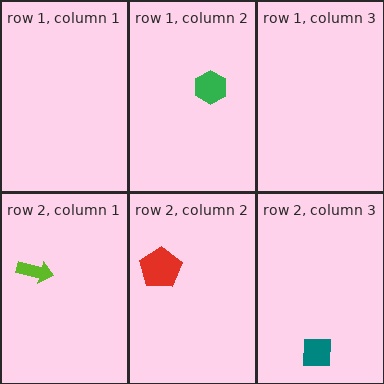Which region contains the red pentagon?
The row 2, column 2 region.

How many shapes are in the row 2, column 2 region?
1.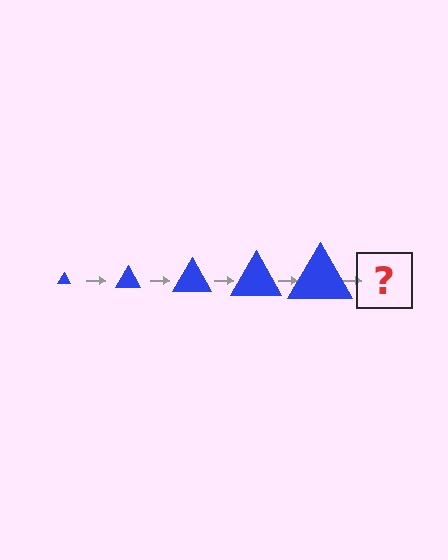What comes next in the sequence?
The next element should be a blue triangle, larger than the previous one.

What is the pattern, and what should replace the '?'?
The pattern is that the triangle gets progressively larger each step. The '?' should be a blue triangle, larger than the previous one.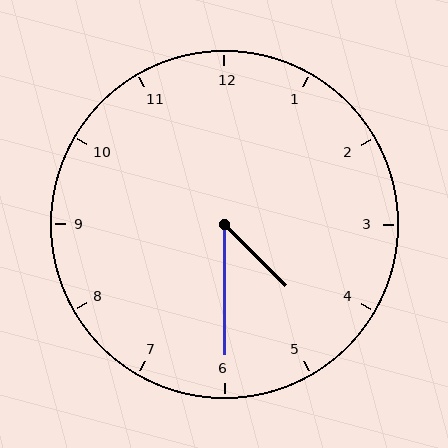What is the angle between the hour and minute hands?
Approximately 45 degrees.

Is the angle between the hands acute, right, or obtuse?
It is acute.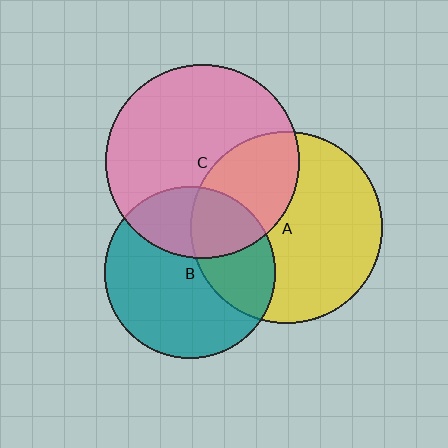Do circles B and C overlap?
Yes.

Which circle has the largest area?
Circle C (pink).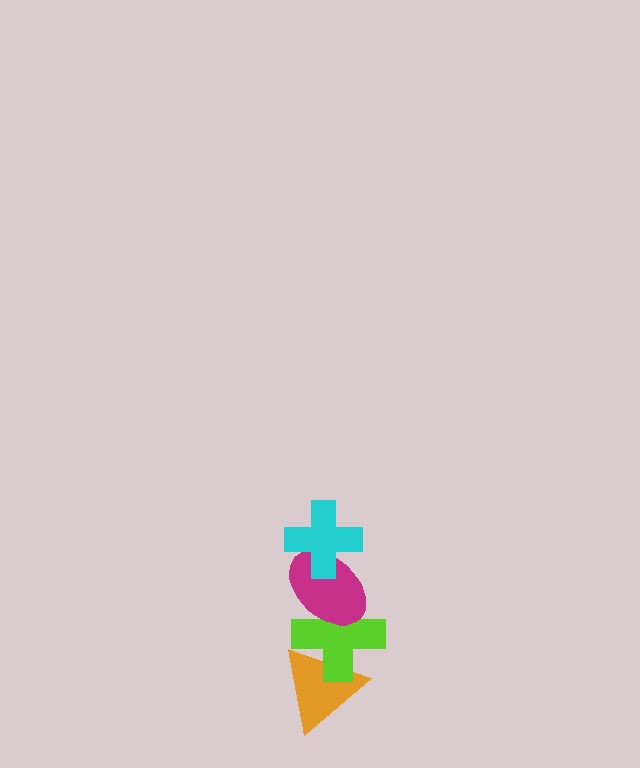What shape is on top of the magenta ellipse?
The cyan cross is on top of the magenta ellipse.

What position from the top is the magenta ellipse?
The magenta ellipse is 2nd from the top.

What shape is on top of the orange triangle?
The lime cross is on top of the orange triangle.